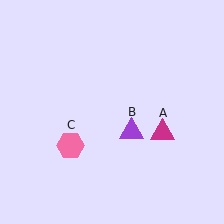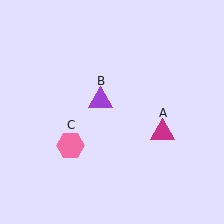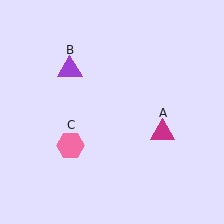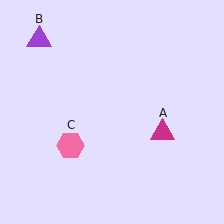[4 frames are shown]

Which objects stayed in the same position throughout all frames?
Magenta triangle (object A) and pink hexagon (object C) remained stationary.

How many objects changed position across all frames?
1 object changed position: purple triangle (object B).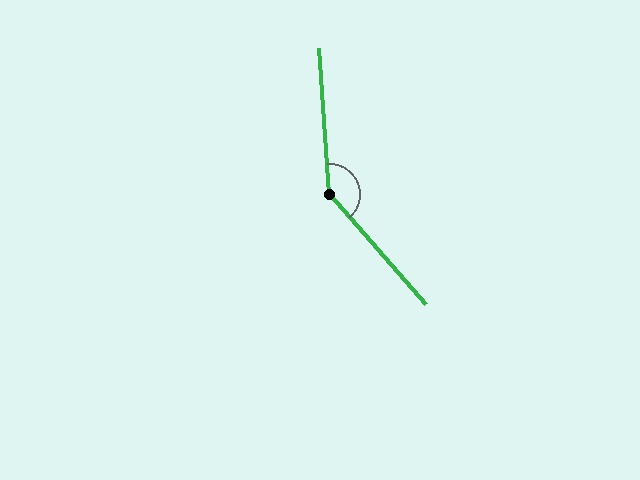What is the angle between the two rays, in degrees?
Approximately 143 degrees.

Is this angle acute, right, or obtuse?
It is obtuse.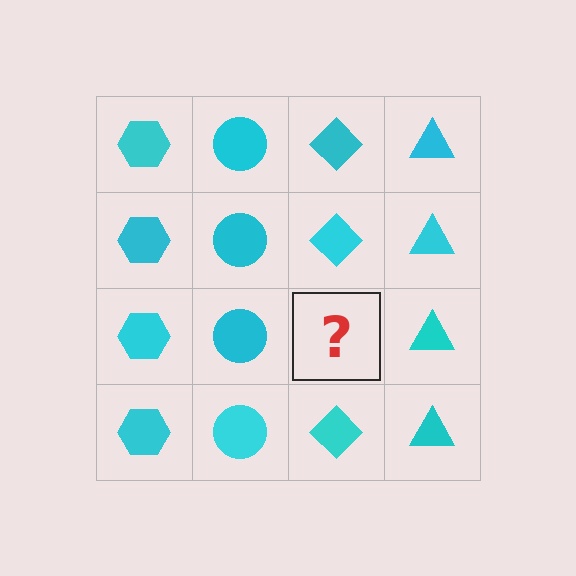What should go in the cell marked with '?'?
The missing cell should contain a cyan diamond.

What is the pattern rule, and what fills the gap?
The rule is that each column has a consistent shape. The gap should be filled with a cyan diamond.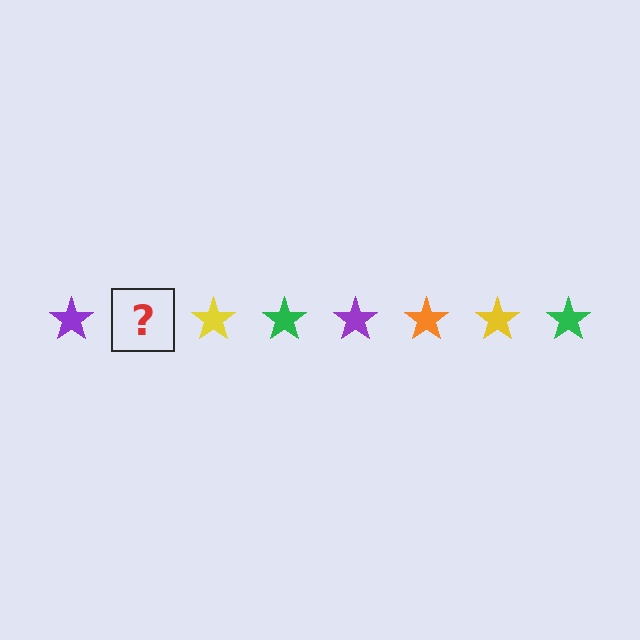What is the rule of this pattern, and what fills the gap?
The rule is that the pattern cycles through purple, orange, yellow, green stars. The gap should be filled with an orange star.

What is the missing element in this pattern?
The missing element is an orange star.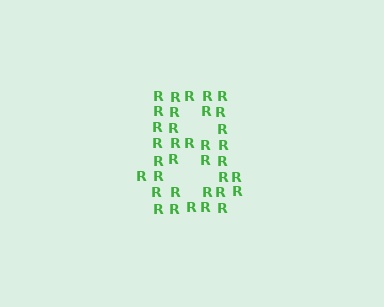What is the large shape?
The large shape is the digit 8.